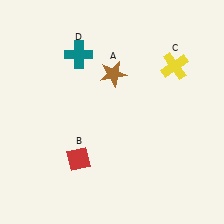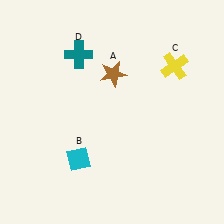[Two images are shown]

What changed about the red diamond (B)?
In Image 1, B is red. In Image 2, it changed to cyan.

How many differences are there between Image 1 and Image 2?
There is 1 difference between the two images.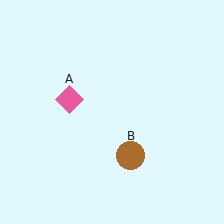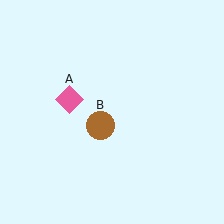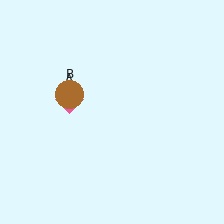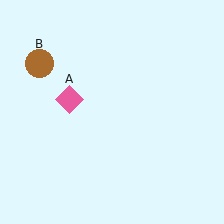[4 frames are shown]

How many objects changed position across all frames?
1 object changed position: brown circle (object B).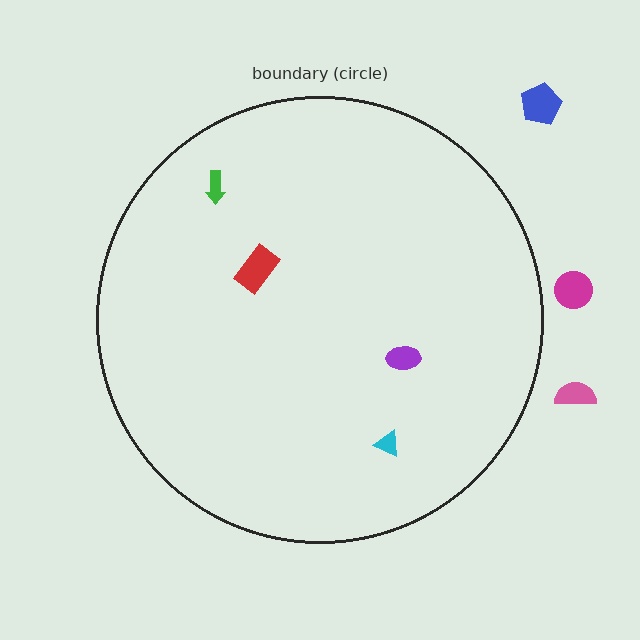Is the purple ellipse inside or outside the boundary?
Inside.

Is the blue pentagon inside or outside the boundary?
Outside.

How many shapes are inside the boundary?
4 inside, 3 outside.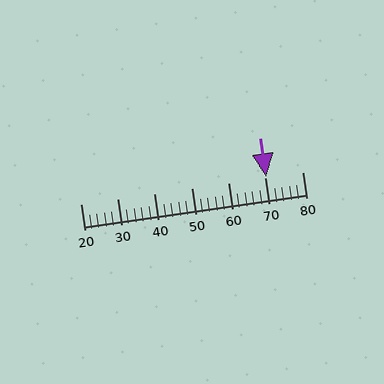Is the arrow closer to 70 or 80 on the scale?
The arrow is closer to 70.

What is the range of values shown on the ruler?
The ruler shows values from 20 to 80.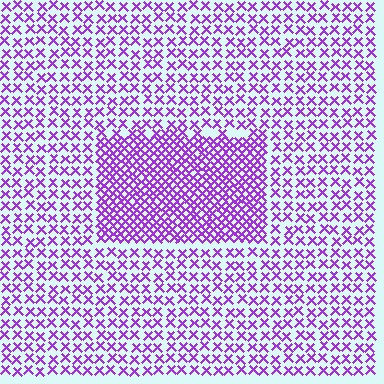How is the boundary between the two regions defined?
The boundary is defined by a change in element density (approximately 2.1x ratio). All elements are the same color, size, and shape.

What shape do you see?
I see a rectangle.